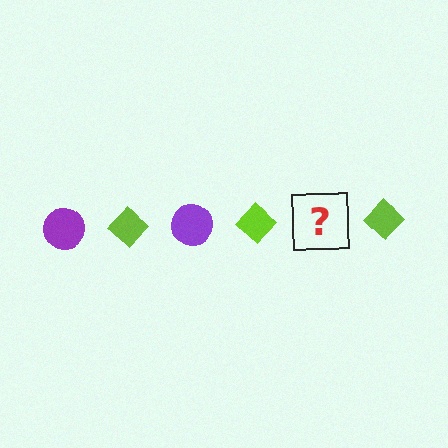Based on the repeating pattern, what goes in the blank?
The blank should be a purple circle.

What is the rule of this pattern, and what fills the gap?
The rule is that the pattern alternates between purple circle and lime diamond. The gap should be filled with a purple circle.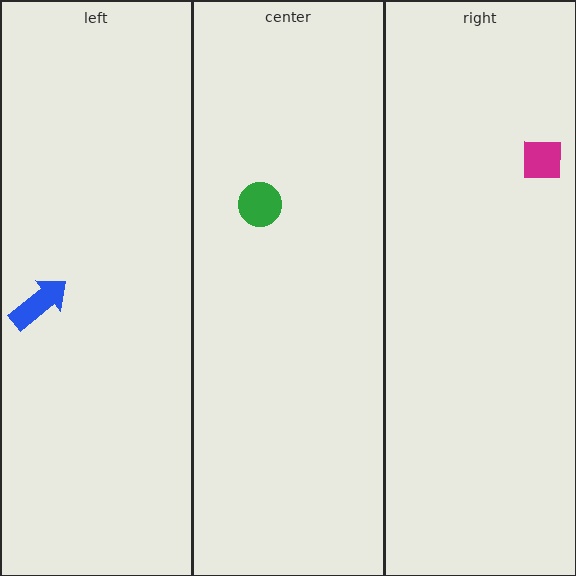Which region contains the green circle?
The center region.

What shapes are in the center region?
The green circle.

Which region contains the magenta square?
The right region.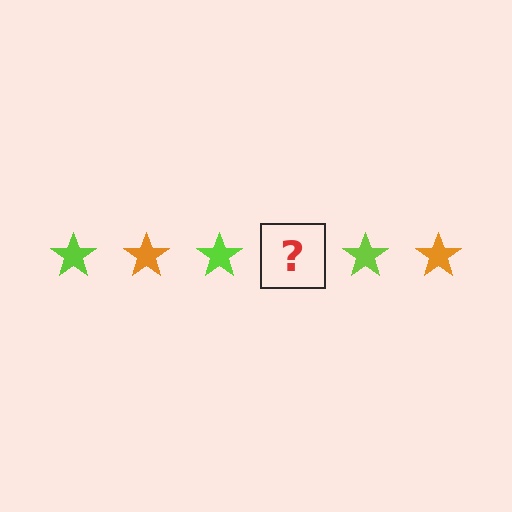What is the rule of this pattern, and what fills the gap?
The rule is that the pattern cycles through lime, orange stars. The gap should be filled with an orange star.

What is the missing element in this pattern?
The missing element is an orange star.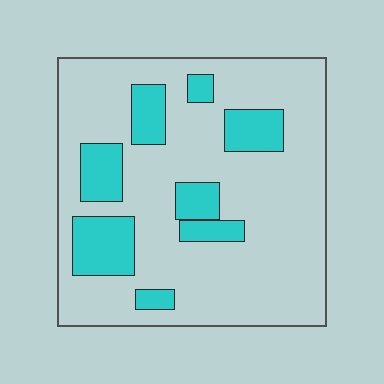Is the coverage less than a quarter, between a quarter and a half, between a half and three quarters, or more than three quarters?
Less than a quarter.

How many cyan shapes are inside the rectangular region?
8.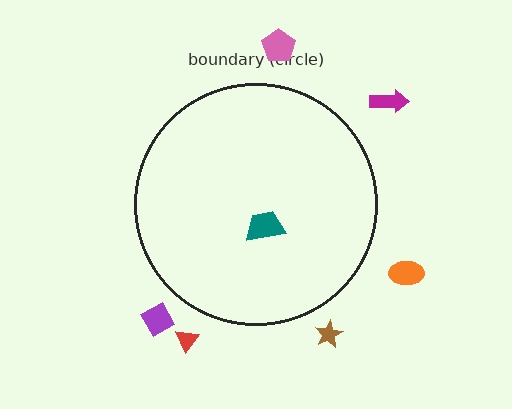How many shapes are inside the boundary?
1 inside, 6 outside.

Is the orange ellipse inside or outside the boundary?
Outside.